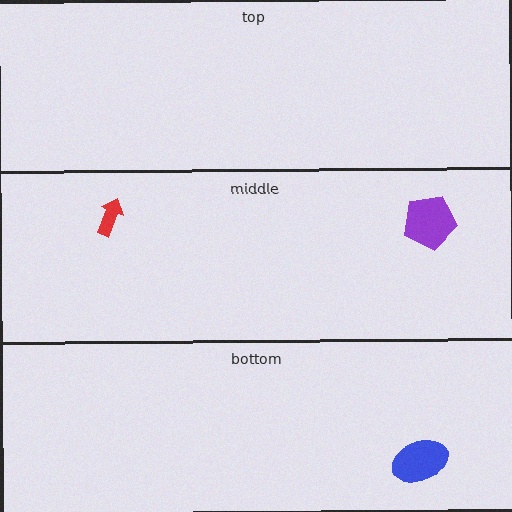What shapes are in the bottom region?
The blue ellipse.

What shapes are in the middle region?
The red arrow, the purple pentagon.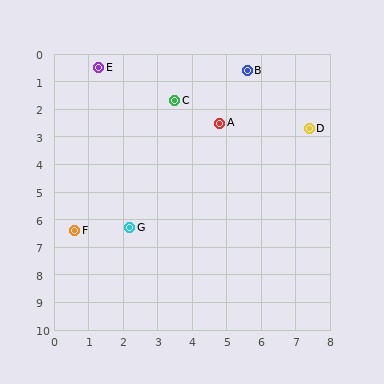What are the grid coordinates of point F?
Point F is at approximately (0.6, 6.4).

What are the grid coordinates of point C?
Point C is at approximately (3.5, 1.7).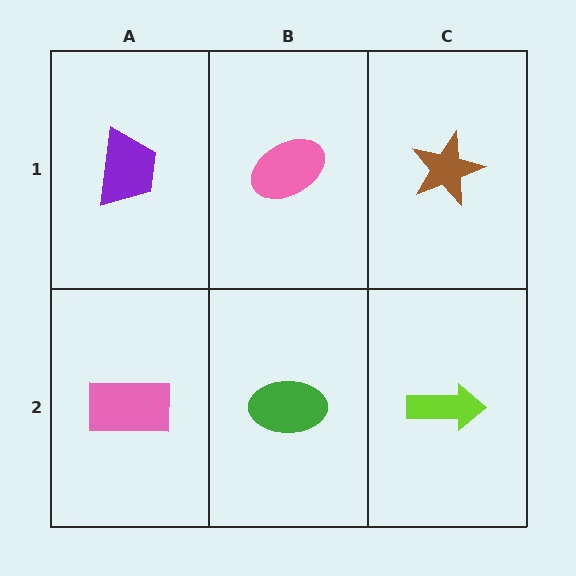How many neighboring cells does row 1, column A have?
2.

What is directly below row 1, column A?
A pink rectangle.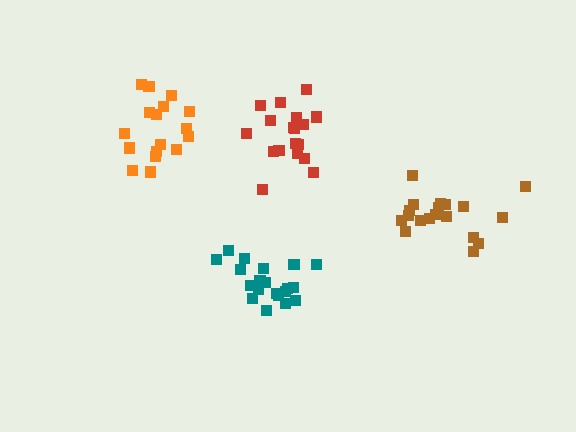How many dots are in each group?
Group 1: 19 dots, Group 2: 17 dots, Group 3: 20 dots, Group 4: 18 dots (74 total).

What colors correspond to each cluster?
The clusters are colored: brown, orange, teal, red.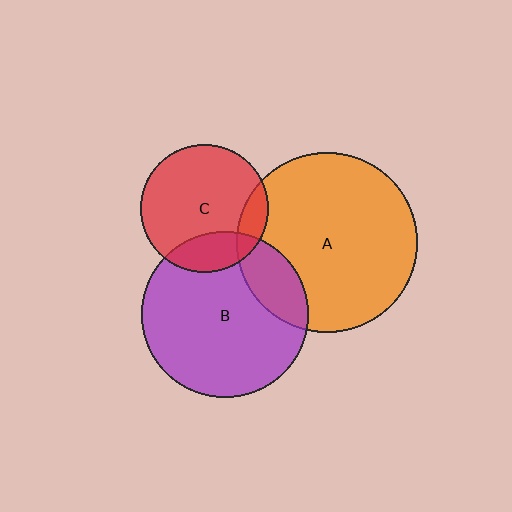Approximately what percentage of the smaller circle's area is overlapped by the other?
Approximately 20%.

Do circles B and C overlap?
Yes.